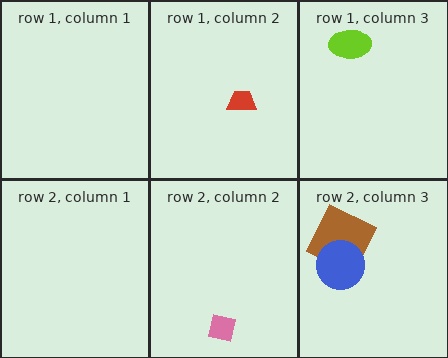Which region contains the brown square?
The row 2, column 3 region.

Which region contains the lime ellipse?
The row 1, column 3 region.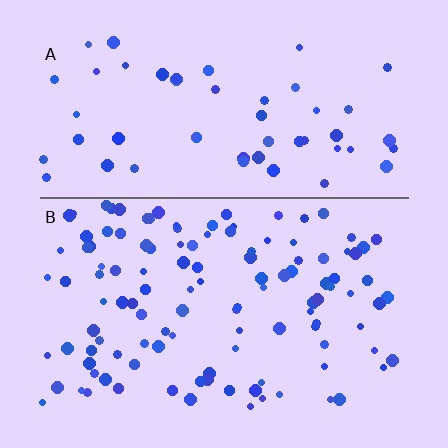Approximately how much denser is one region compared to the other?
Approximately 2.1× — region B over region A.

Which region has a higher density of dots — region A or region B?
B (the bottom).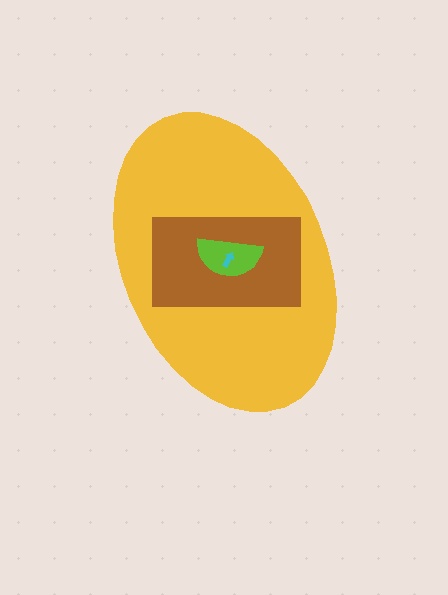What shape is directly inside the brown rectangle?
The lime semicircle.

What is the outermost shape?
The yellow ellipse.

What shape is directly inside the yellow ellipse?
The brown rectangle.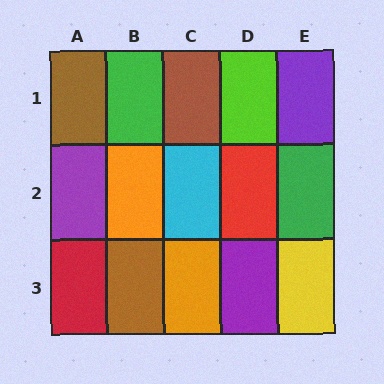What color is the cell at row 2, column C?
Cyan.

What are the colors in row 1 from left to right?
Brown, green, brown, lime, purple.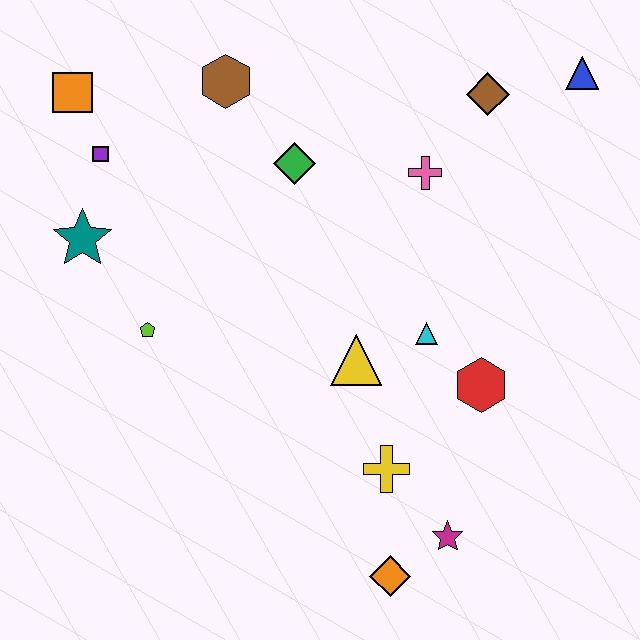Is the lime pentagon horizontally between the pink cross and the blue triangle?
No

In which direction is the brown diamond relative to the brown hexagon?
The brown diamond is to the right of the brown hexagon.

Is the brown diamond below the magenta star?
No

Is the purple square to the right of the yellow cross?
No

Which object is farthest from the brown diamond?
The orange diamond is farthest from the brown diamond.